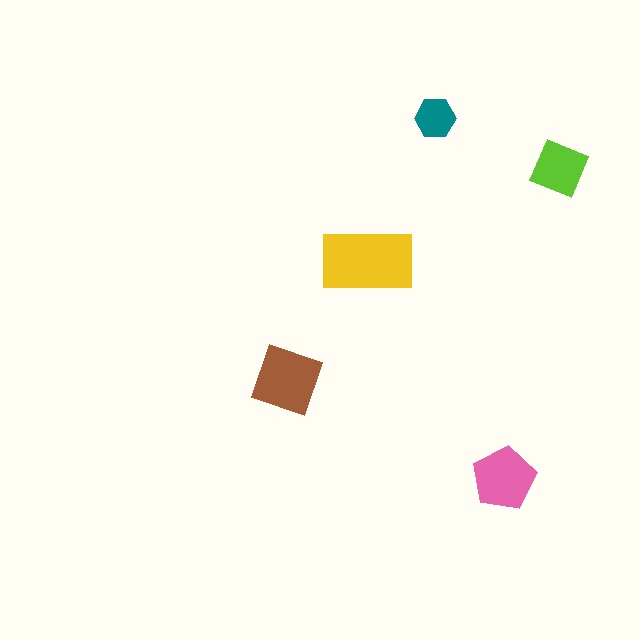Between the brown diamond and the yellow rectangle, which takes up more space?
The yellow rectangle.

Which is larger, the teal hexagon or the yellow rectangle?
The yellow rectangle.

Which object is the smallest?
The teal hexagon.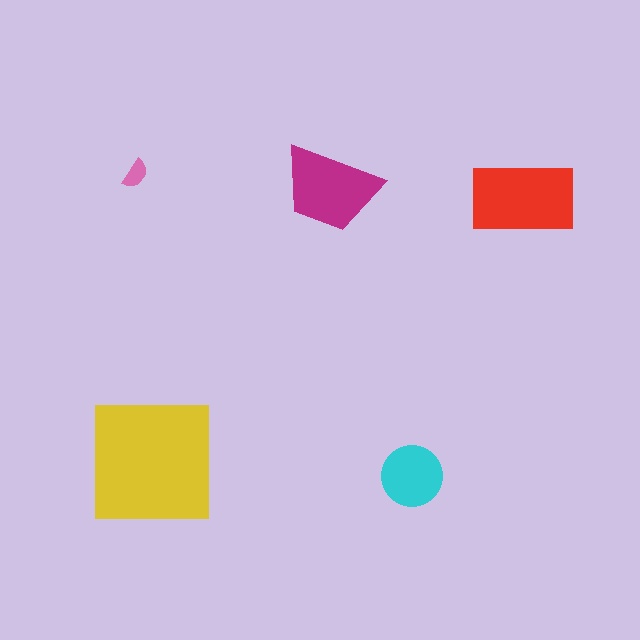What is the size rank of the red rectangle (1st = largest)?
2nd.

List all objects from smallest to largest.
The pink semicircle, the cyan circle, the magenta trapezoid, the red rectangle, the yellow square.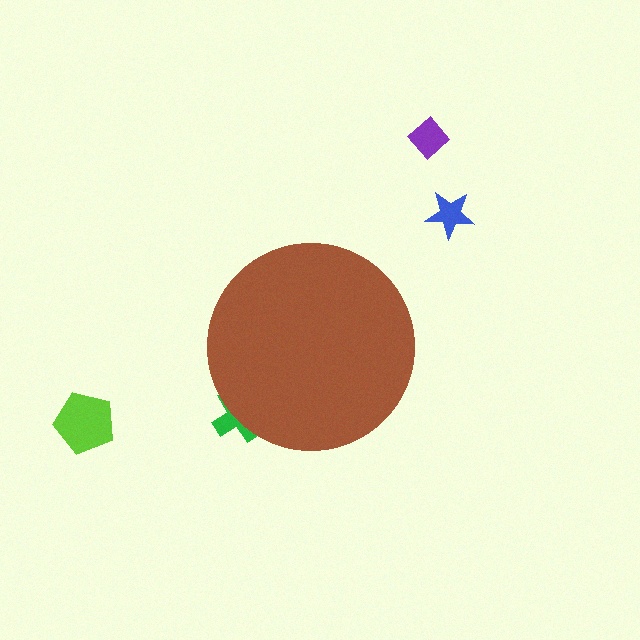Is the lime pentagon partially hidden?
No, the lime pentagon is fully visible.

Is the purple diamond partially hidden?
No, the purple diamond is fully visible.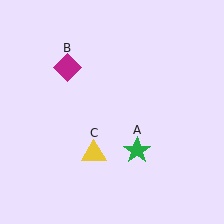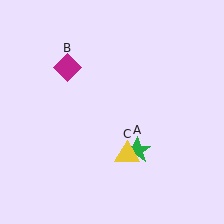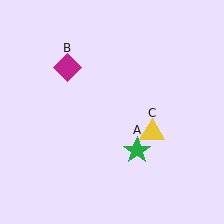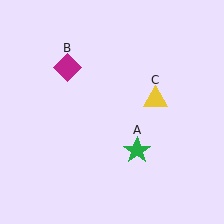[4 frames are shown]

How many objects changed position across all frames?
1 object changed position: yellow triangle (object C).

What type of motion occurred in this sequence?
The yellow triangle (object C) rotated counterclockwise around the center of the scene.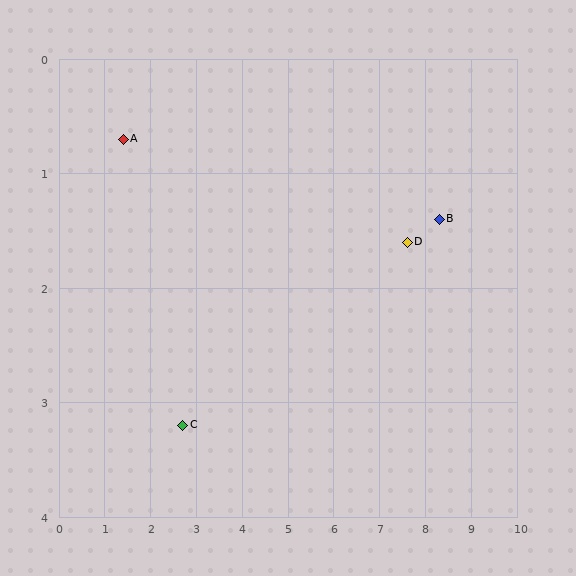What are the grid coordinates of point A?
Point A is at approximately (1.4, 0.7).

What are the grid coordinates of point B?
Point B is at approximately (8.3, 1.4).